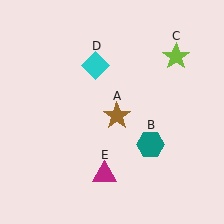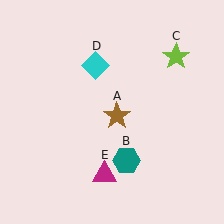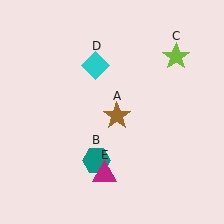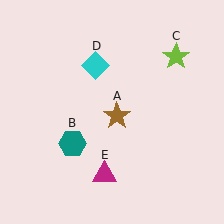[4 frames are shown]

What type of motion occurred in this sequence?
The teal hexagon (object B) rotated clockwise around the center of the scene.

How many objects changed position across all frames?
1 object changed position: teal hexagon (object B).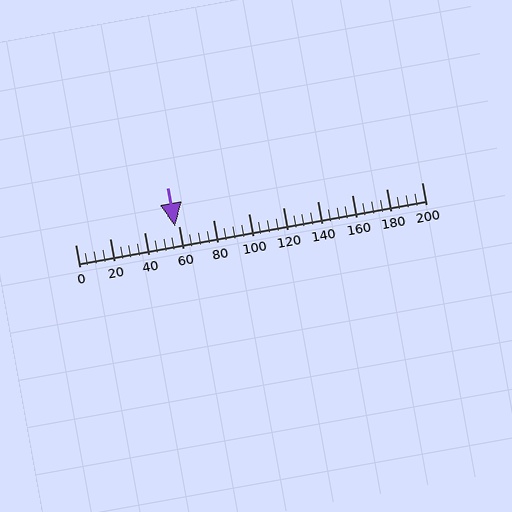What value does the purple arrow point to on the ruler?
The purple arrow points to approximately 58.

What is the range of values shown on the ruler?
The ruler shows values from 0 to 200.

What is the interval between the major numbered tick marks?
The major tick marks are spaced 20 units apart.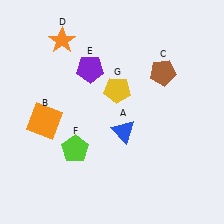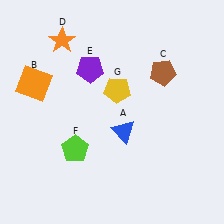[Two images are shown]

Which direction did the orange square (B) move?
The orange square (B) moved up.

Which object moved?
The orange square (B) moved up.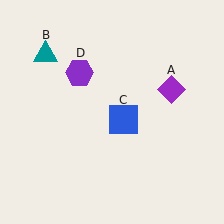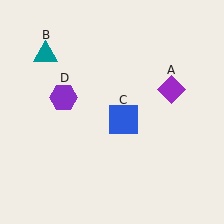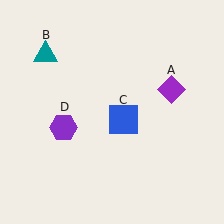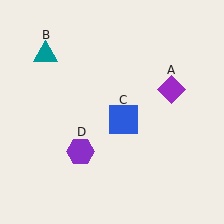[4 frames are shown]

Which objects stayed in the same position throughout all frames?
Purple diamond (object A) and teal triangle (object B) and blue square (object C) remained stationary.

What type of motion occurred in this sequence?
The purple hexagon (object D) rotated counterclockwise around the center of the scene.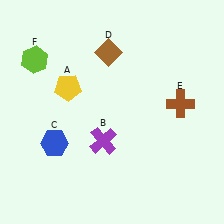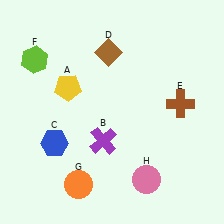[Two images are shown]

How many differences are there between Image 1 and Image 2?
There are 2 differences between the two images.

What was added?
An orange circle (G), a pink circle (H) were added in Image 2.